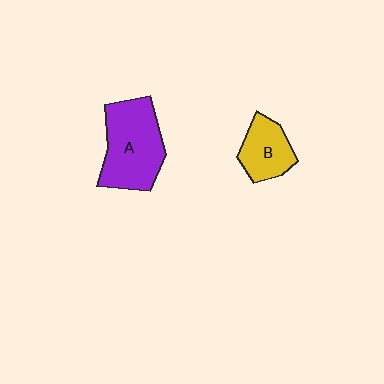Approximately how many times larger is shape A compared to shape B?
Approximately 1.8 times.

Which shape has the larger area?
Shape A (purple).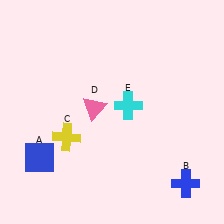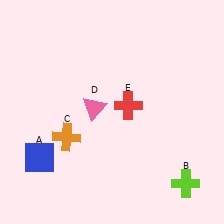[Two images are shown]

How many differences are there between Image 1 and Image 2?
There are 3 differences between the two images.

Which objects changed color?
B changed from blue to lime. C changed from yellow to orange. E changed from cyan to red.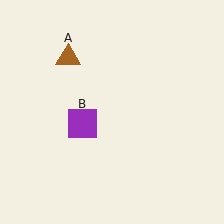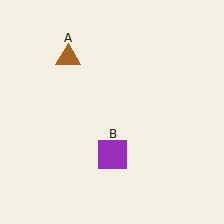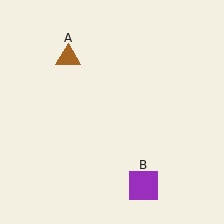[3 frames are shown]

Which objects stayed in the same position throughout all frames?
Brown triangle (object A) remained stationary.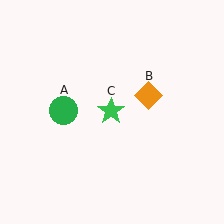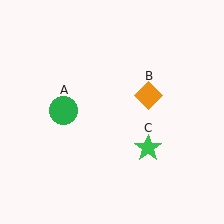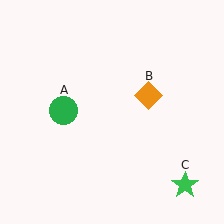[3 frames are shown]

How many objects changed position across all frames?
1 object changed position: green star (object C).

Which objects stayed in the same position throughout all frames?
Green circle (object A) and orange diamond (object B) remained stationary.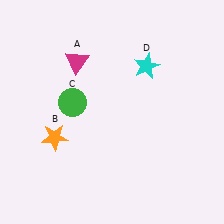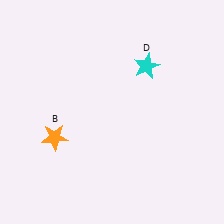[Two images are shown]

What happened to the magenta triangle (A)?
The magenta triangle (A) was removed in Image 2. It was in the top-left area of Image 1.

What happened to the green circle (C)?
The green circle (C) was removed in Image 2. It was in the top-left area of Image 1.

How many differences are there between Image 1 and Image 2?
There are 2 differences between the two images.